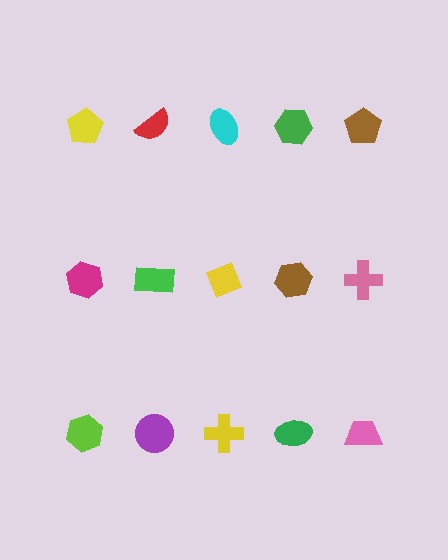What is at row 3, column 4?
A green ellipse.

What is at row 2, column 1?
A magenta hexagon.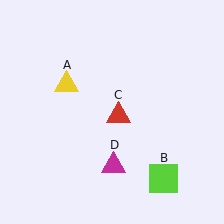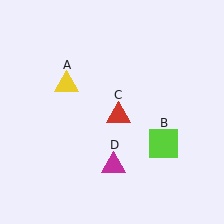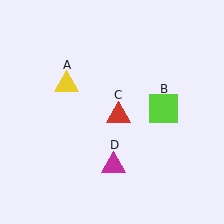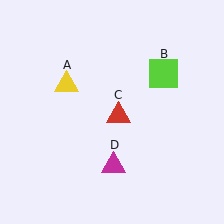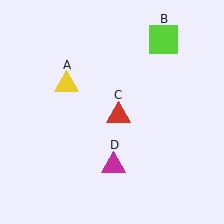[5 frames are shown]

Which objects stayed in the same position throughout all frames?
Yellow triangle (object A) and red triangle (object C) and magenta triangle (object D) remained stationary.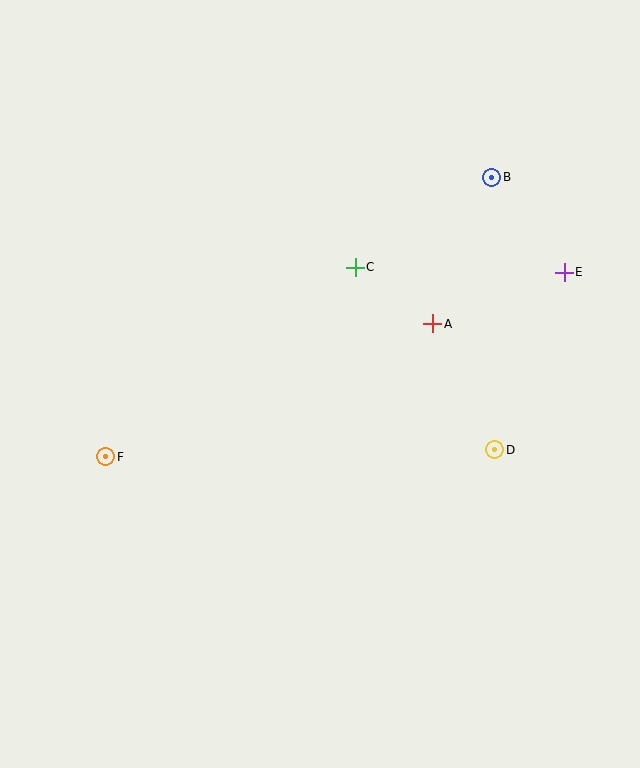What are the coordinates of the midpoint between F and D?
The midpoint between F and D is at (300, 453).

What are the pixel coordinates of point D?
Point D is at (495, 450).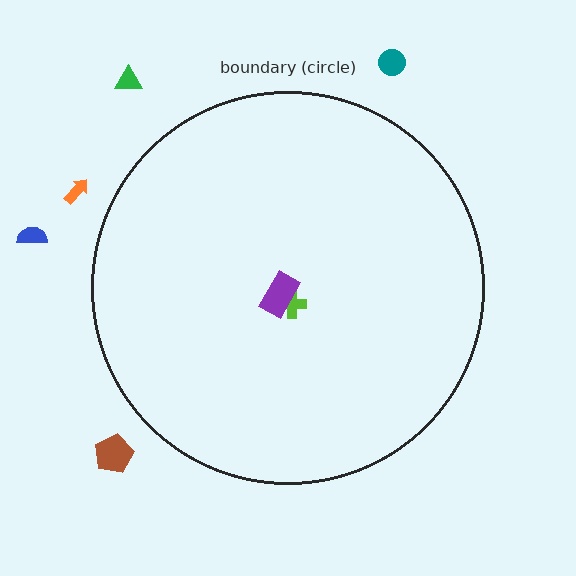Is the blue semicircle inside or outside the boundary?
Outside.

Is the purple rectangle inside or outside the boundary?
Inside.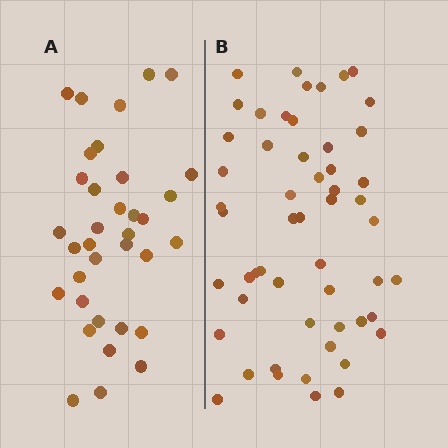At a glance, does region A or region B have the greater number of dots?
Region B (the right region) has more dots.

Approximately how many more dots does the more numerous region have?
Region B has approximately 20 more dots than region A.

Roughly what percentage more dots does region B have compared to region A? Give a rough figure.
About 55% more.